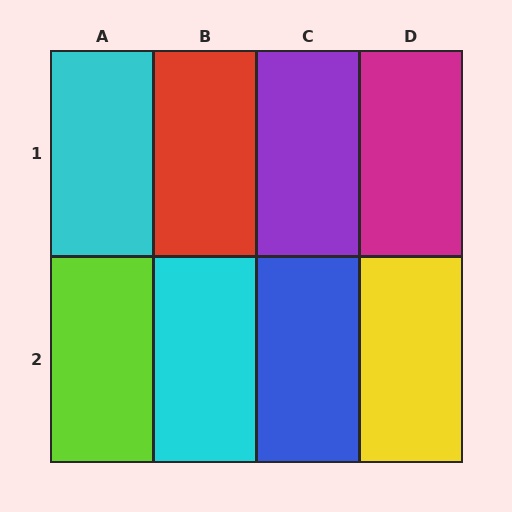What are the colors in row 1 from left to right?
Cyan, red, purple, magenta.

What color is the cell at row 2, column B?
Cyan.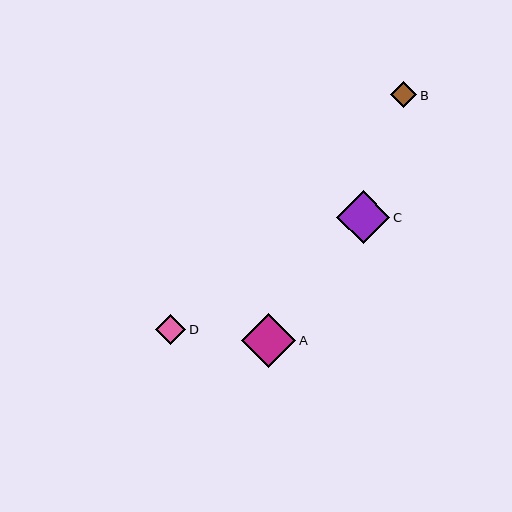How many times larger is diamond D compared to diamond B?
Diamond D is approximately 1.2 times the size of diamond B.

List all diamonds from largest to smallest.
From largest to smallest: A, C, D, B.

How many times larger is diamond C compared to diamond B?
Diamond C is approximately 2.0 times the size of diamond B.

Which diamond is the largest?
Diamond A is the largest with a size of approximately 54 pixels.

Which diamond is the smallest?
Diamond B is the smallest with a size of approximately 26 pixels.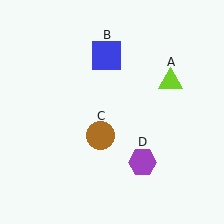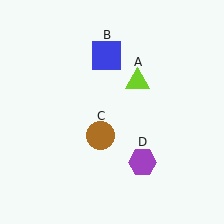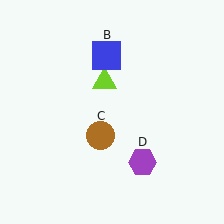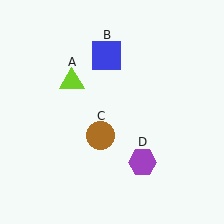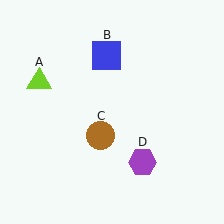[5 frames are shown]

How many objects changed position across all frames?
1 object changed position: lime triangle (object A).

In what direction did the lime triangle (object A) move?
The lime triangle (object A) moved left.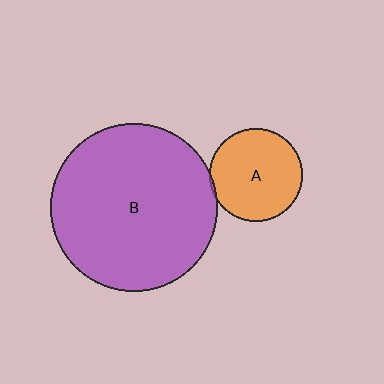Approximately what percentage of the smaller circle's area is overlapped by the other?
Approximately 5%.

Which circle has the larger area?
Circle B (purple).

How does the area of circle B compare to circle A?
Approximately 3.3 times.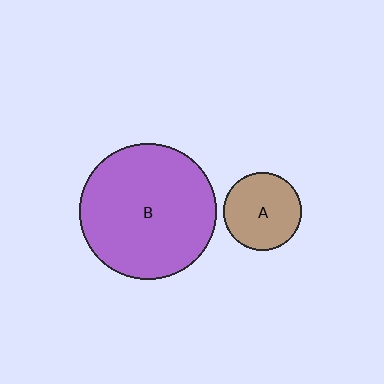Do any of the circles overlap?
No, none of the circles overlap.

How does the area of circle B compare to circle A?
Approximately 3.1 times.